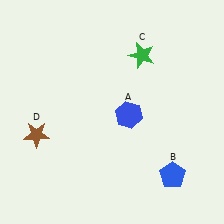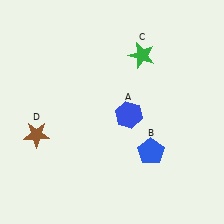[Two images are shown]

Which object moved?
The blue pentagon (B) moved up.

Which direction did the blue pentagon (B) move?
The blue pentagon (B) moved up.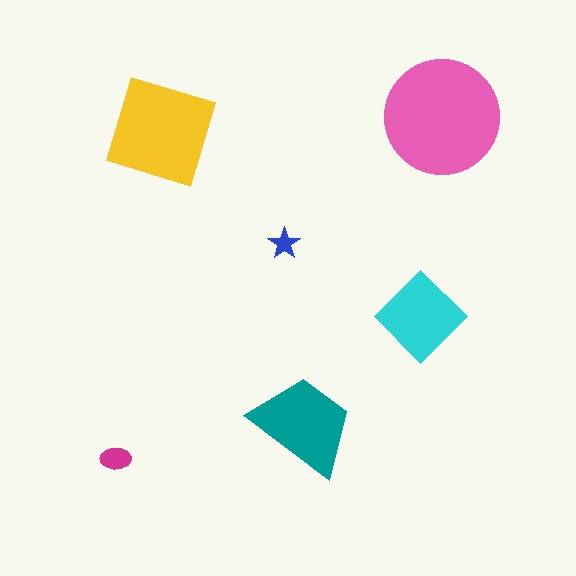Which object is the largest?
The pink circle.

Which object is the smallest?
The blue star.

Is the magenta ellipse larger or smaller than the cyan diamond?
Smaller.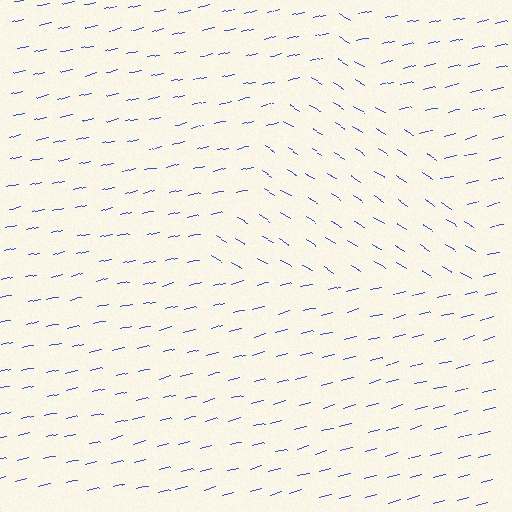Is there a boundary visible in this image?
Yes, there is a texture boundary formed by a change in line orientation.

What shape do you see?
I see a triangle.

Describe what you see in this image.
The image is filled with small blue line segments. A triangle region in the image has lines oriented differently from the surrounding lines, creating a visible texture boundary.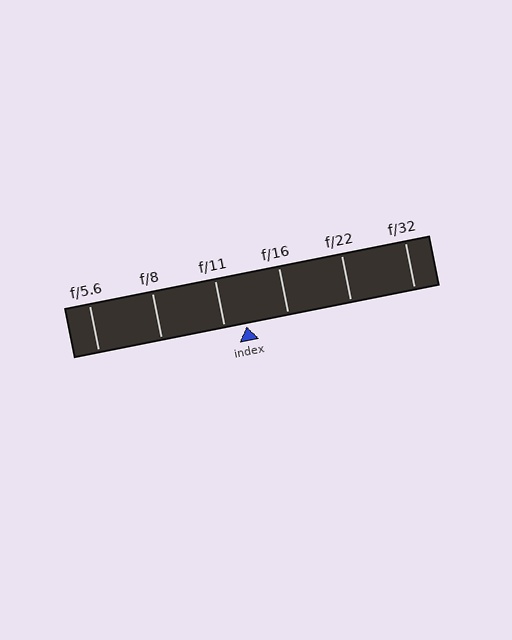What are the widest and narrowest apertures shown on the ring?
The widest aperture shown is f/5.6 and the narrowest is f/32.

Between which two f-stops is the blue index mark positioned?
The index mark is between f/11 and f/16.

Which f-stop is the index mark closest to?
The index mark is closest to f/11.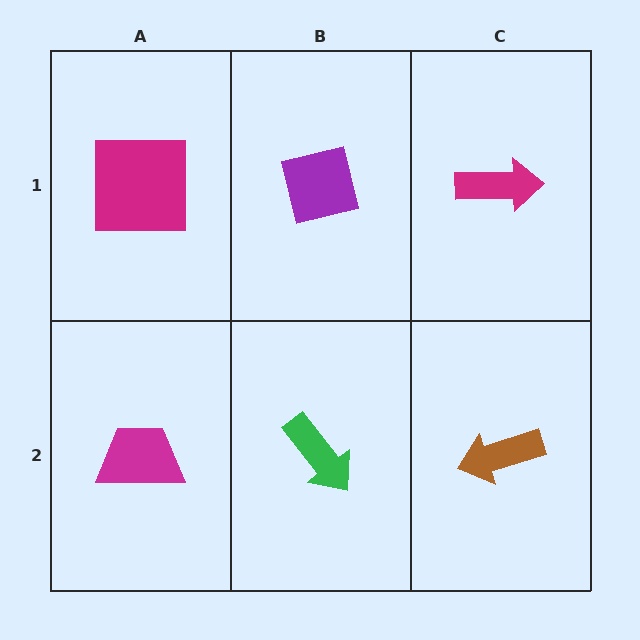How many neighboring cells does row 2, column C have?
2.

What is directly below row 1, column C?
A brown arrow.